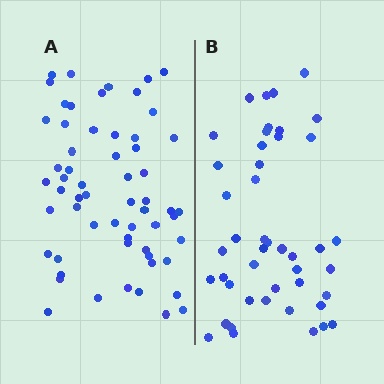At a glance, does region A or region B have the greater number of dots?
Region A (the left region) has more dots.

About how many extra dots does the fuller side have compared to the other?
Region A has approximately 15 more dots than region B.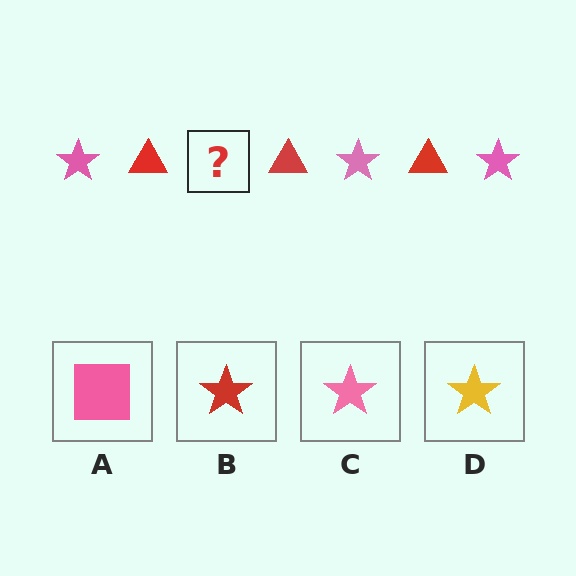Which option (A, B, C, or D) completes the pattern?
C.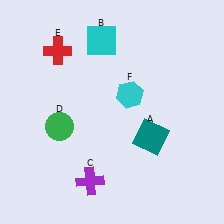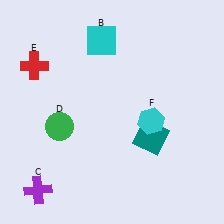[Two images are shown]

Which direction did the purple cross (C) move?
The purple cross (C) moved left.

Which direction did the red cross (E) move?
The red cross (E) moved left.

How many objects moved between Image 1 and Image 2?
3 objects moved between the two images.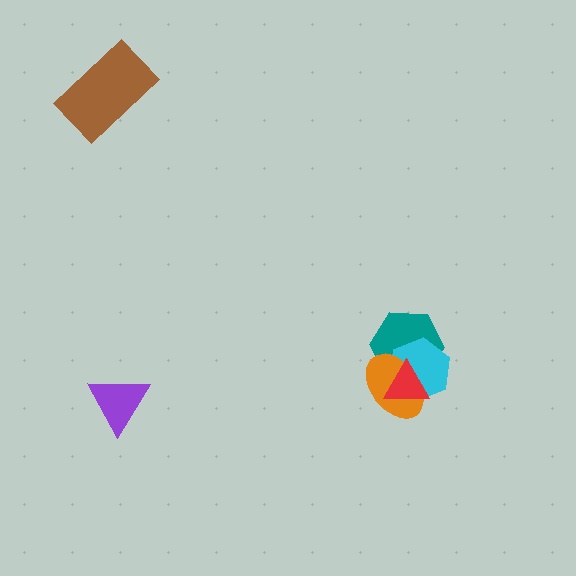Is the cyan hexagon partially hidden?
Yes, it is partially covered by another shape.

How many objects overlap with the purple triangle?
0 objects overlap with the purple triangle.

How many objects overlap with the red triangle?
3 objects overlap with the red triangle.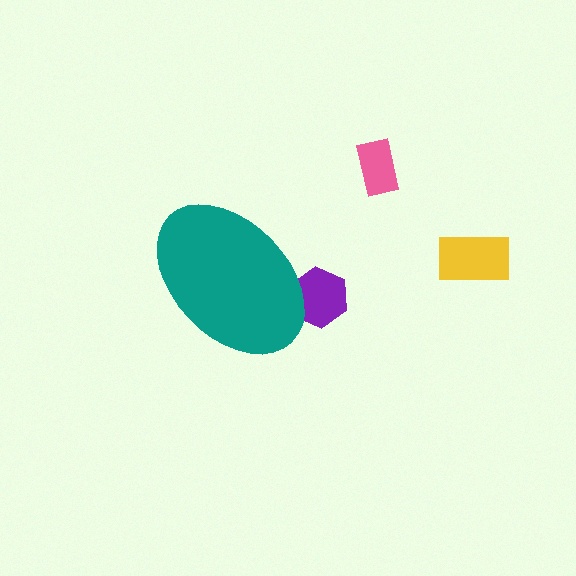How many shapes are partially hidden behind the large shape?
1 shape is partially hidden.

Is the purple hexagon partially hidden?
Yes, the purple hexagon is partially hidden behind the teal ellipse.